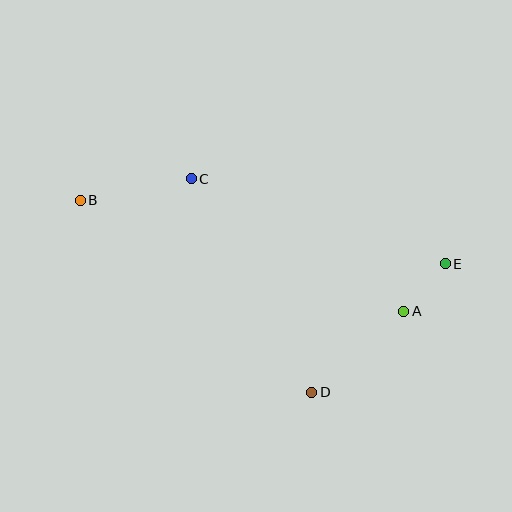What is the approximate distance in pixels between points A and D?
The distance between A and D is approximately 122 pixels.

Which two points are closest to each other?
Points A and E are closest to each other.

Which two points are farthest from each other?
Points B and E are farthest from each other.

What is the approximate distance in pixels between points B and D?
The distance between B and D is approximately 301 pixels.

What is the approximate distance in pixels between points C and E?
The distance between C and E is approximately 268 pixels.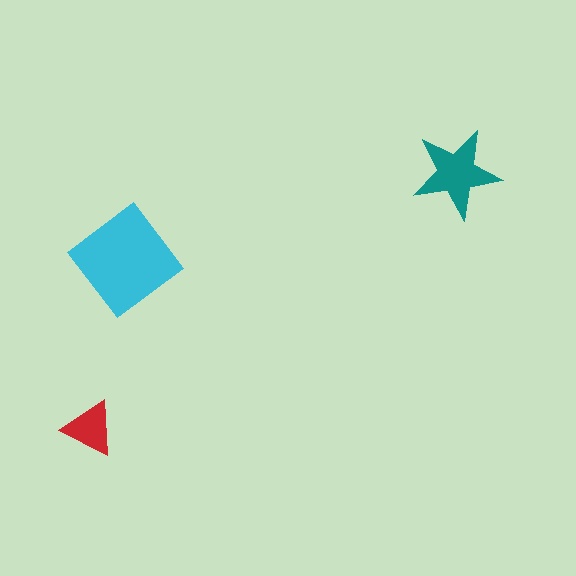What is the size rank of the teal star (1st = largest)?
2nd.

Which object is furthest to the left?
The red triangle is leftmost.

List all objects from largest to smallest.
The cyan diamond, the teal star, the red triangle.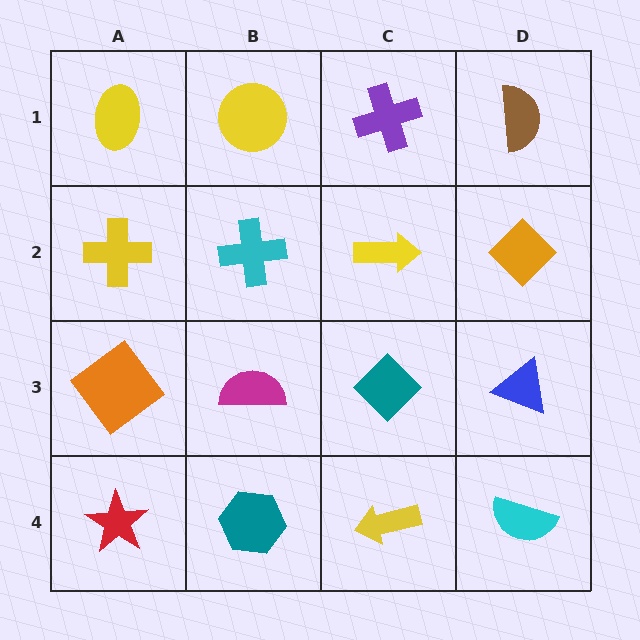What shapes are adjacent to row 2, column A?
A yellow ellipse (row 1, column A), an orange diamond (row 3, column A), a cyan cross (row 2, column B).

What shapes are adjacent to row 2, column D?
A brown semicircle (row 1, column D), a blue triangle (row 3, column D), a yellow arrow (row 2, column C).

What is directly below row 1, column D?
An orange diamond.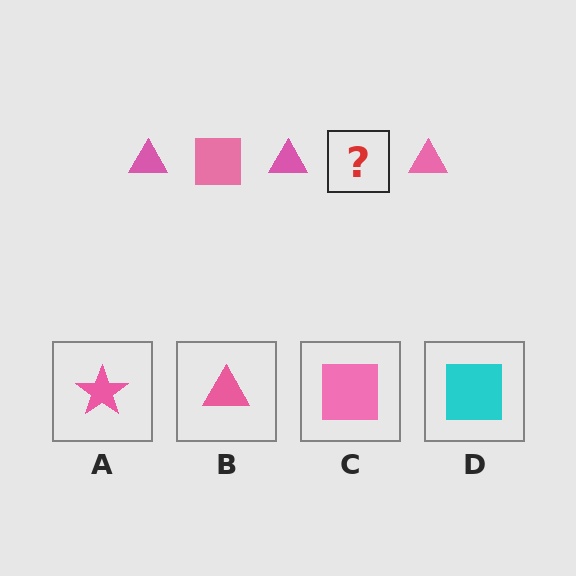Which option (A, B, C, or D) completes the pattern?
C.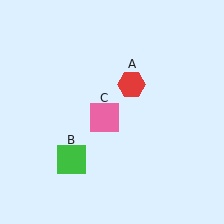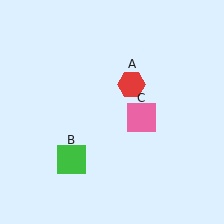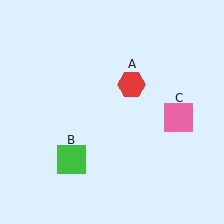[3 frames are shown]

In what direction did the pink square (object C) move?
The pink square (object C) moved right.